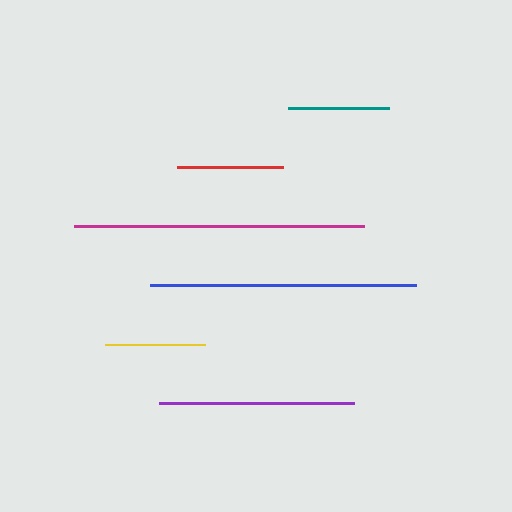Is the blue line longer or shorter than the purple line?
The blue line is longer than the purple line.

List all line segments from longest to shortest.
From longest to shortest: magenta, blue, purple, red, teal, yellow.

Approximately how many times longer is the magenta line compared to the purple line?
The magenta line is approximately 1.5 times the length of the purple line.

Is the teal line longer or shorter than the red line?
The red line is longer than the teal line.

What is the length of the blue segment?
The blue segment is approximately 267 pixels long.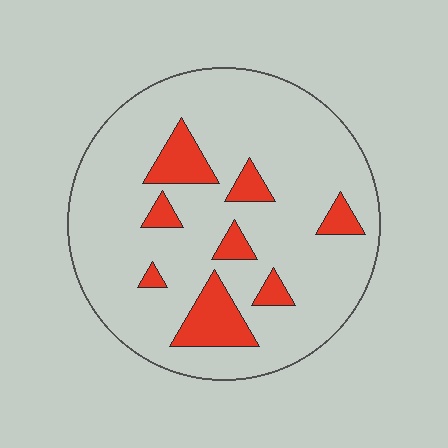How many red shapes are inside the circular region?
8.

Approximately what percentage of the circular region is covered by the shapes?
Approximately 15%.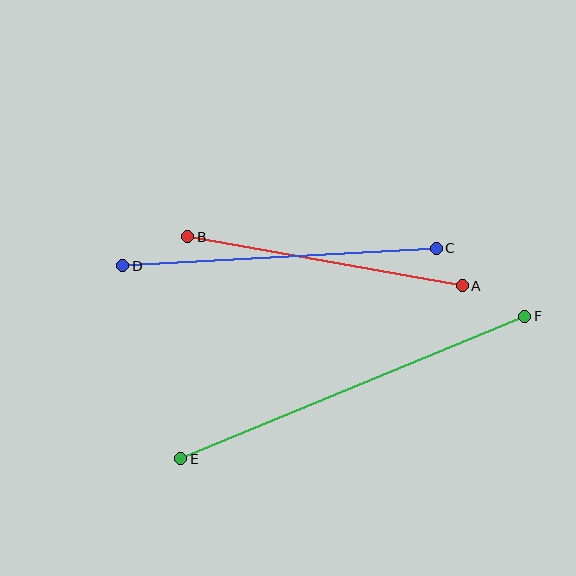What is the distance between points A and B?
The distance is approximately 279 pixels.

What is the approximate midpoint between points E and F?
The midpoint is at approximately (353, 388) pixels.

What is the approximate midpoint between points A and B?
The midpoint is at approximately (325, 261) pixels.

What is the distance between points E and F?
The distance is approximately 372 pixels.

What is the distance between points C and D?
The distance is approximately 314 pixels.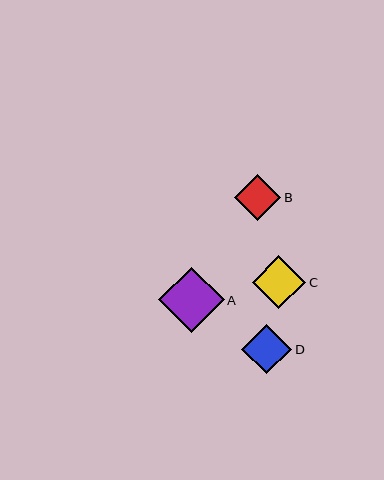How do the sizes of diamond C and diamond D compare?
Diamond C and diamond D are approximately the same size.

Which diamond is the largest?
Diamond A is the largest with a size of approximately 66 pixels.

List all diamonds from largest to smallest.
From largest to smallest: A, C, D, B.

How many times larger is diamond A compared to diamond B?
Diamond A is approximately 1.4 times the size of diamond B.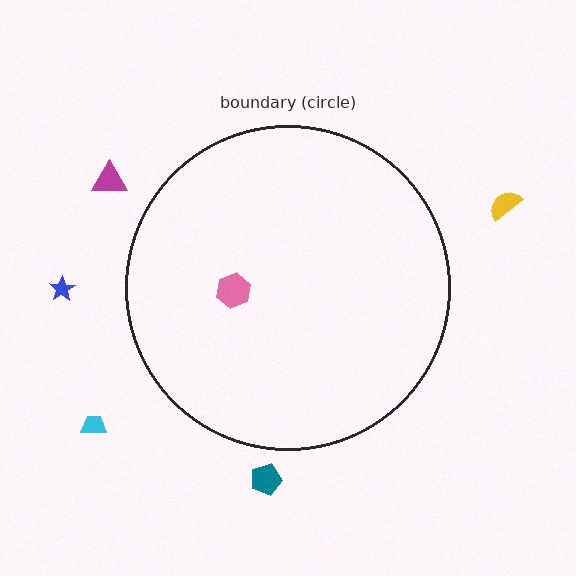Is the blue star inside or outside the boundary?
Outside.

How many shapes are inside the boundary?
1 inside, 5 outside.